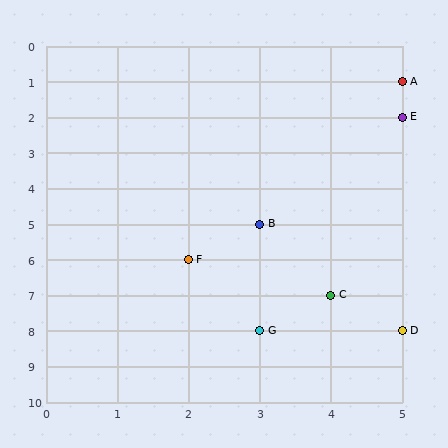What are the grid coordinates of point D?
Point D is at grid coordinates (5, 8).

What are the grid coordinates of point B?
Point B is at grid coordinates (3, 5).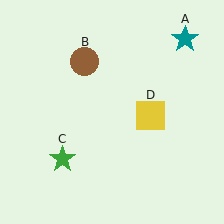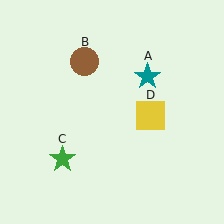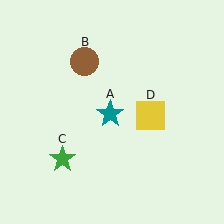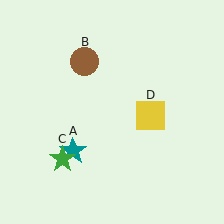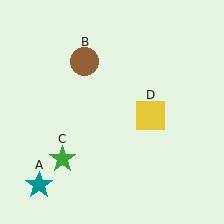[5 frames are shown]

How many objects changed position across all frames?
1 object changed position: teal star (object A).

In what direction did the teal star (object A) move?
The teal star (object A) moved down and to the left.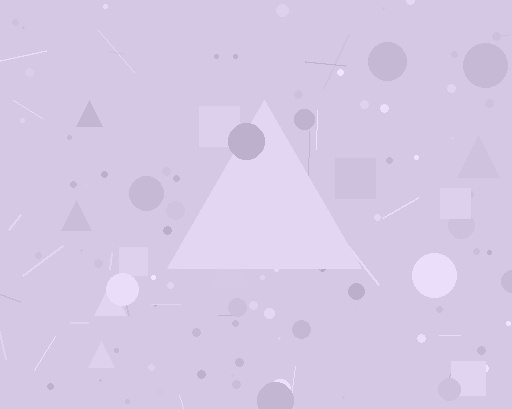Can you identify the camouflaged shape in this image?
The camouflaged shape is a triangle.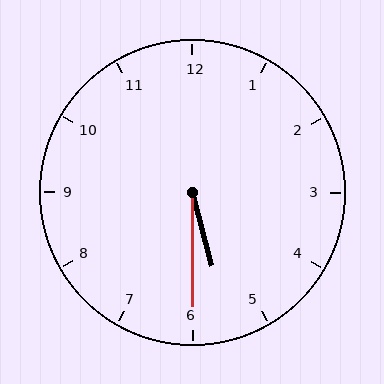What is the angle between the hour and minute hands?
Approximately 15 degrees.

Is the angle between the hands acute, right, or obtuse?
It is acute.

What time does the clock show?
5:30.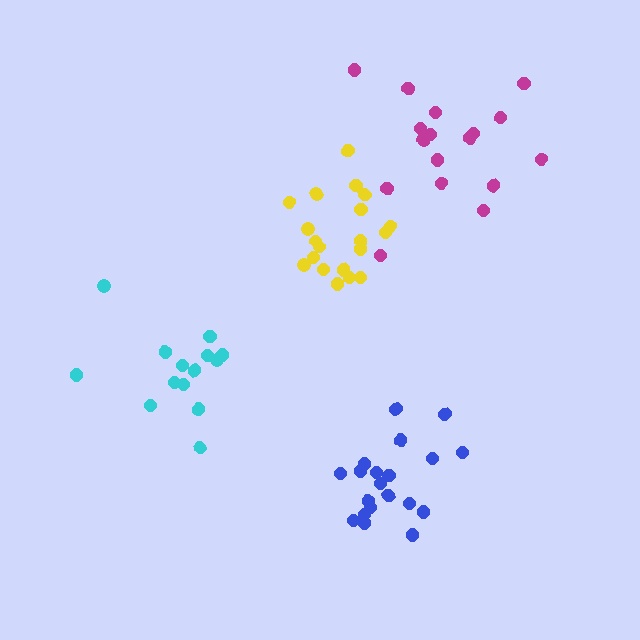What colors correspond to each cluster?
The clusters are colored: cyan, blue, yellow, magenta.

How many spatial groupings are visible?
There are 4 spatial groupings.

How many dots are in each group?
Group 1: 14 dots, Group 2: 20 dots, Group 3: 20 dots, Group 4: 17 dots (71 total).